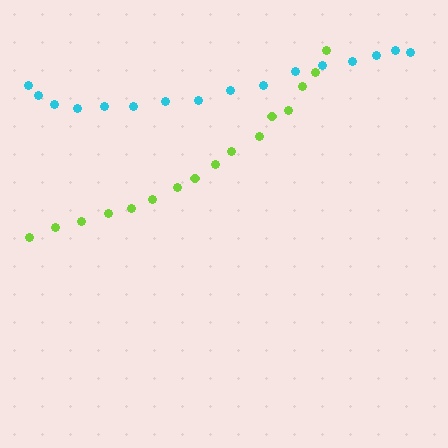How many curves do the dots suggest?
There are 2 distinct paths.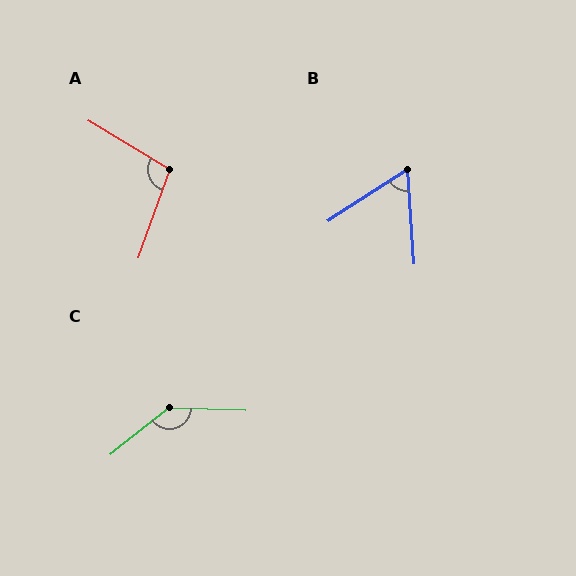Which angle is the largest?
C, at approximately 140 degrees.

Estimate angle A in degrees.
Approximately 102 degrees.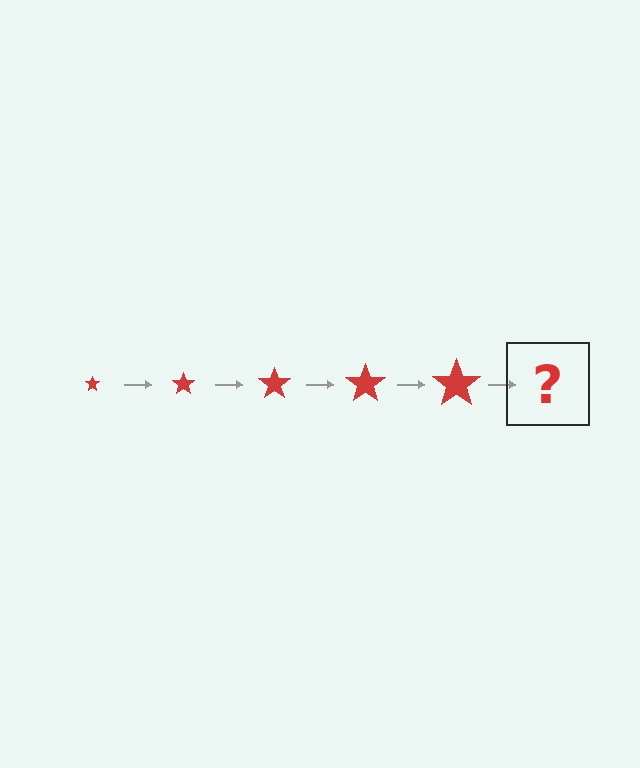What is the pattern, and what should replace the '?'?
The pattern is that the star gets progressively larger each step. The '?' should be a red star, larger than the previous one.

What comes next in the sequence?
The next element should be a red star, larger than the previous one.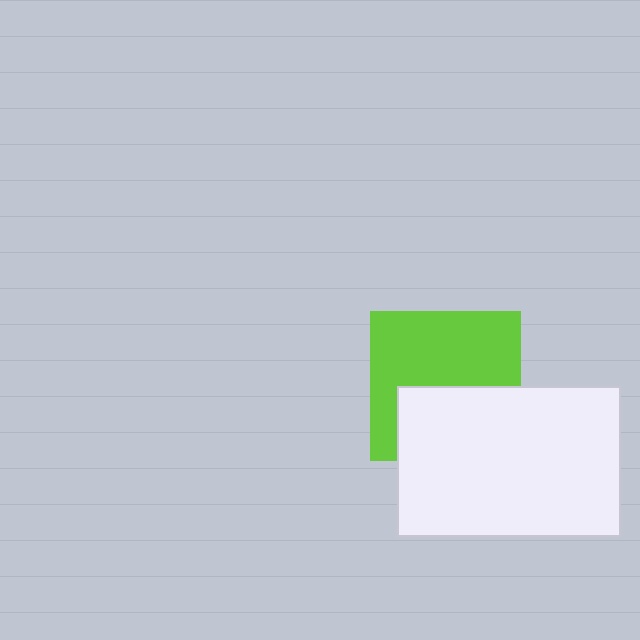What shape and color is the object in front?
The object in front is a white rectangle.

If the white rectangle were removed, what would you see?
You would see the complete lime square.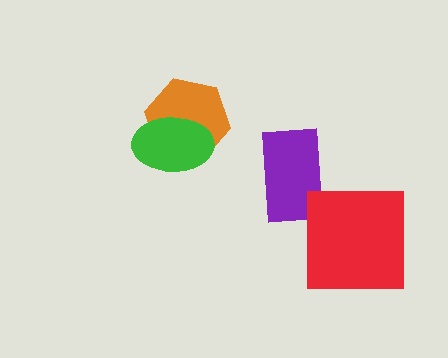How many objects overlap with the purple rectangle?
0 objects overlap with the purple rectangle.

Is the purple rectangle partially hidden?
No, no other shape covers it.